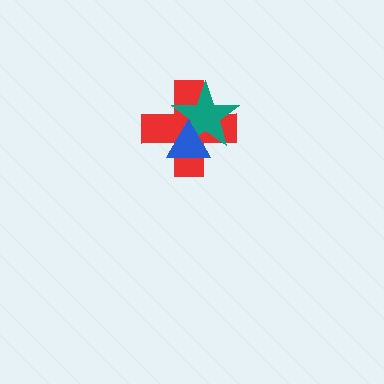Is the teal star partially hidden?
Yes, it is partially covered by another shape.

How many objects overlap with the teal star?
2 objects overlap with the teal star.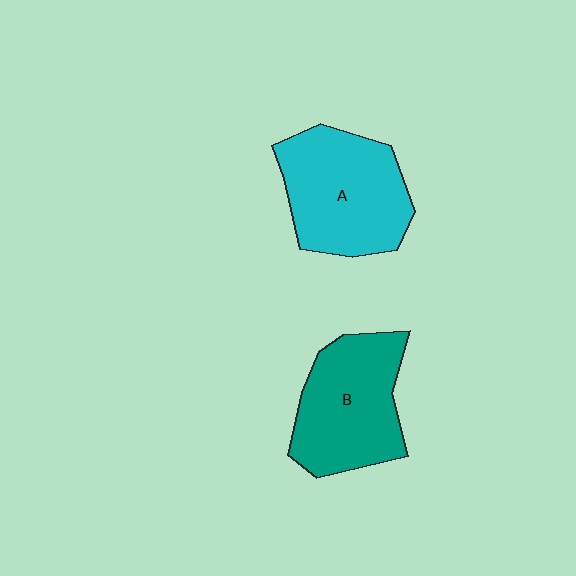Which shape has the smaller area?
Shape B (teal).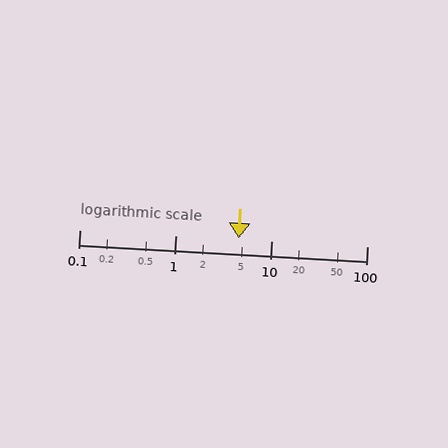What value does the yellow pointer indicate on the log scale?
The pointer indicates approximately 4.6.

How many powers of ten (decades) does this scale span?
The scale spans 3 decades, from 0.1 to 100.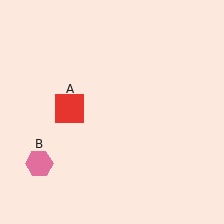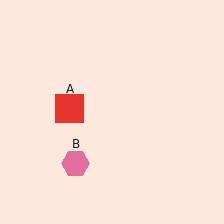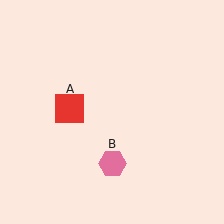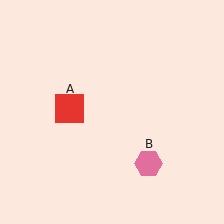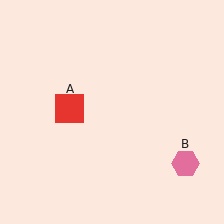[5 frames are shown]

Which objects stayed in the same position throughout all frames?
Red square (object A) remained stationary.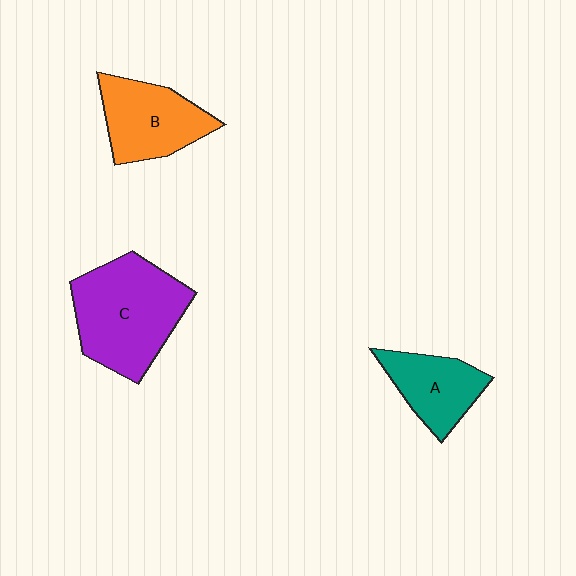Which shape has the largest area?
Shape C (purple).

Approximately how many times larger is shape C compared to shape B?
Approximately 1.5 times.